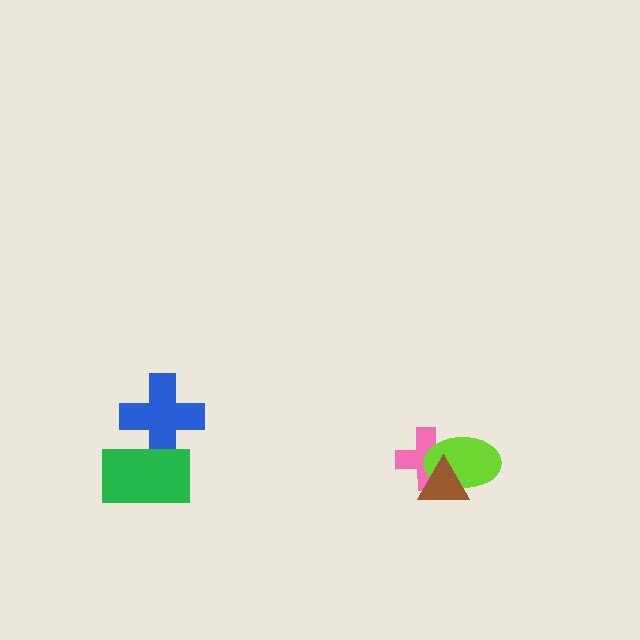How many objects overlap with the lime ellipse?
2 objects overlap with the lime ellipse.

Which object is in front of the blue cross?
The green rectangle is in front of the blue cross.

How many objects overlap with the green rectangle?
1 object overlaps with the green rectangle.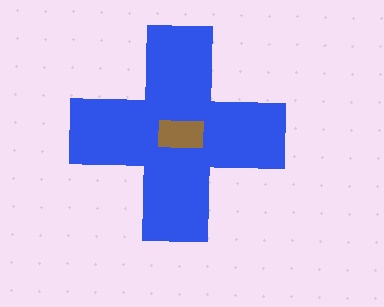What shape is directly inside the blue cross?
The brown rectangle.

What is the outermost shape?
The blue cross.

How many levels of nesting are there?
2.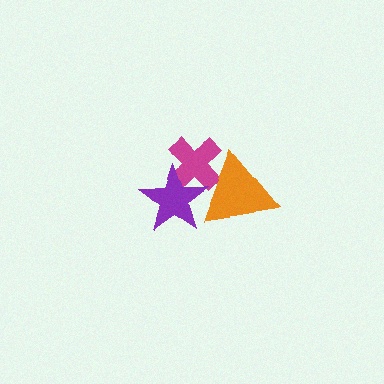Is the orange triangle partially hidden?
Yes, it is partially covered by another shape.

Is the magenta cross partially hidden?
Yes, it is partially covered by another shape.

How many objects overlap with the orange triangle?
2 objects overlap with the orange triangle.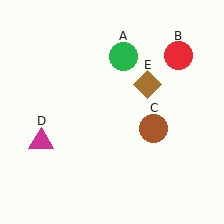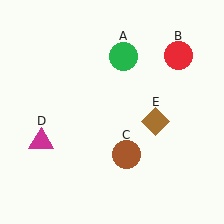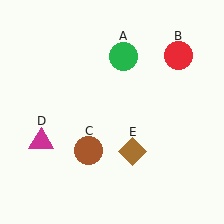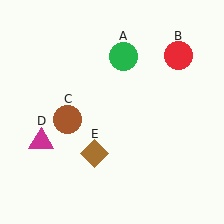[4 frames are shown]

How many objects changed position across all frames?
2 objects changed position: brown circle (object C), brown diamond (object E).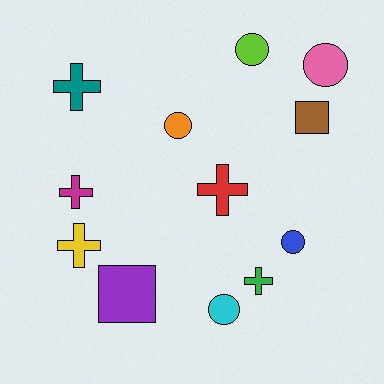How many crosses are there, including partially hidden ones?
There are 5 crosses.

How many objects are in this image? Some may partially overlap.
There are 12 objects.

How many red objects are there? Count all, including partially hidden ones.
There is 1 red object.